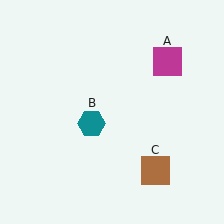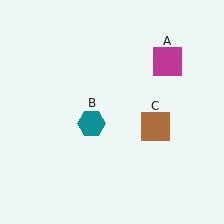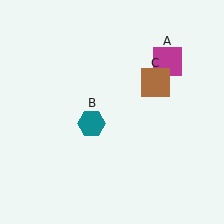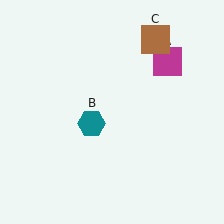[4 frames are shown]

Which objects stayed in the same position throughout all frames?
Magenta square (object A) and teal hexagon (object B) remained stationary.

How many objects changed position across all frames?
1 object changed position: brown square (object C).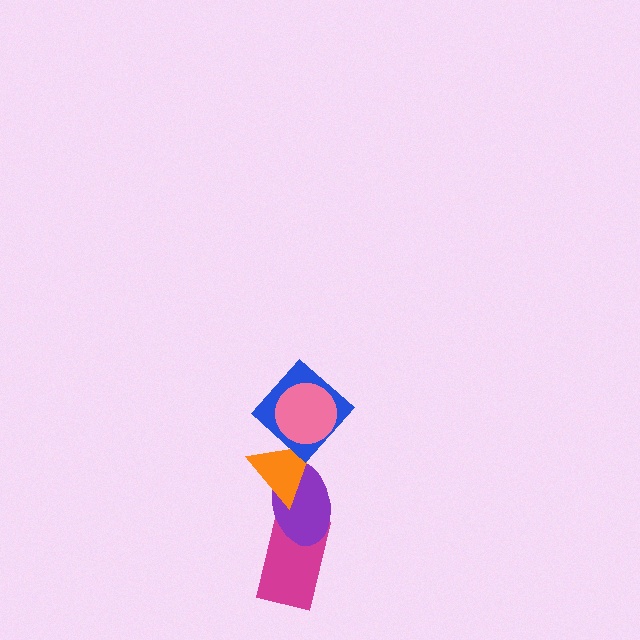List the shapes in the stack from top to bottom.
From top to bottom: the pink circle, the blue diamond, the orange triangle, the purple ellipse, the magenta rectangle.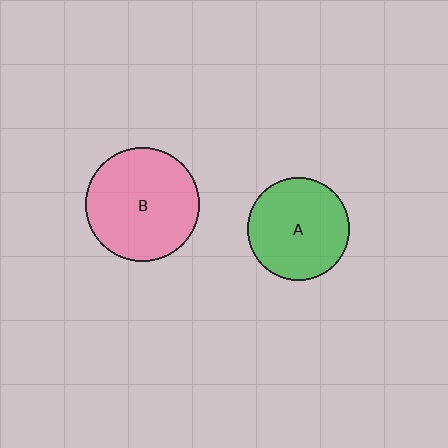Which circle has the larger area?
Circle B (pink).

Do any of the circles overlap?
No, none of the circles overlap.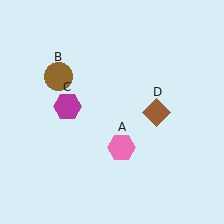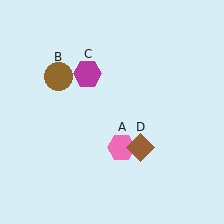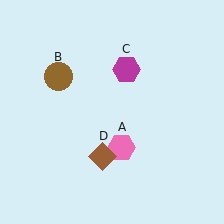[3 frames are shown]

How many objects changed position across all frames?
2 objects changed position: magenta hexagon (object C), brown diamond (object D).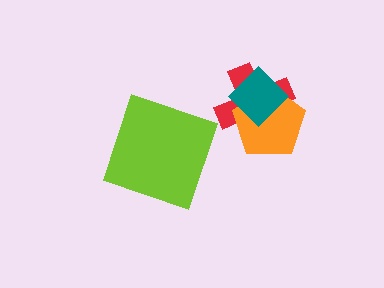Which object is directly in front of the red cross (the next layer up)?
The orange pentagon is directly in front of the red cross.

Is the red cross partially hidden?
Yes, it is partially covered by another shape.